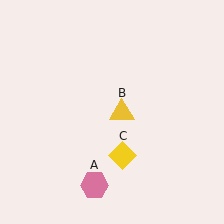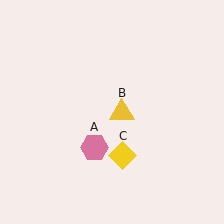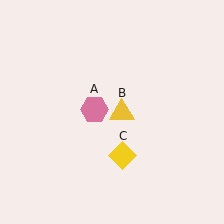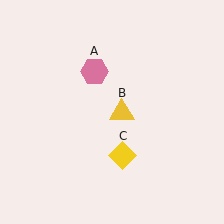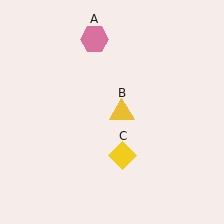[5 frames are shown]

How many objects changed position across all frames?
1 object changed position: pink hexagon (object A).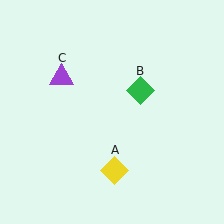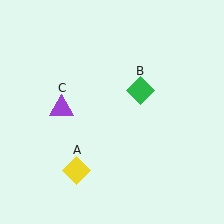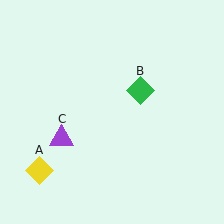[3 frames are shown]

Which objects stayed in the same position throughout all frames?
Green diamond (object B) remained stationary.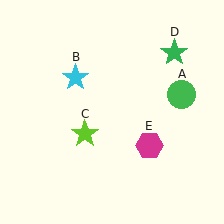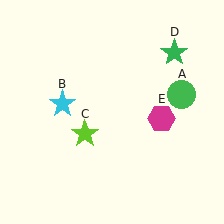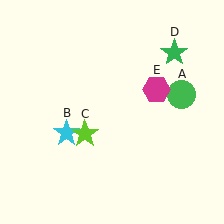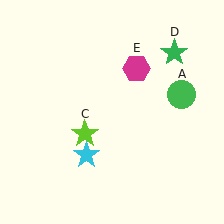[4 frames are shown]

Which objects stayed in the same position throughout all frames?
Green circle (object A) and lime star (object C) and green star (object D) remained stationary.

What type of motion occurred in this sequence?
The cyan star (object B), magenta hexagon (object E) rotated counterclockwise around the center of the scene.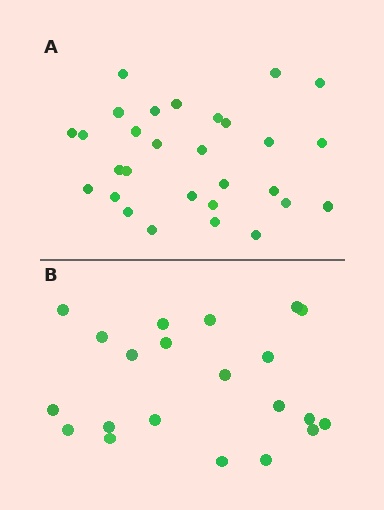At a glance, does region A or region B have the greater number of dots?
Region A (the top region) has more dots.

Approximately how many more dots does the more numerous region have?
Region A has roughly 8 or so more dots than region B.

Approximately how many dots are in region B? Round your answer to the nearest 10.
About 20 dots. (The exact count is 21, which rounds to 20.)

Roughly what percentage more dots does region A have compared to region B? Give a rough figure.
About 40% more.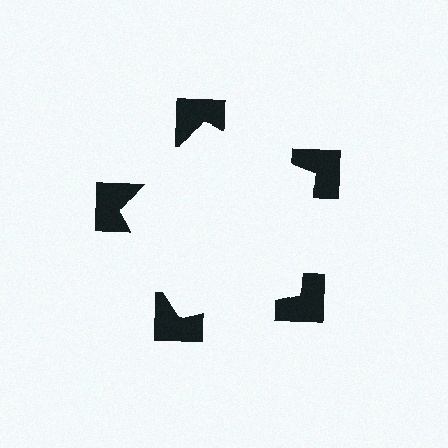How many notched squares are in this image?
There are 5 — one at each vertex of the illusory pentagon.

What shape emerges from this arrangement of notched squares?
An illusory pentagon — its edges are inferred from the aligned wedge cuts in the notched squares, not physically drawn.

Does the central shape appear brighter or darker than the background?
It typically appears slightly brighter than the background, even though no actual brightness change is drawn.